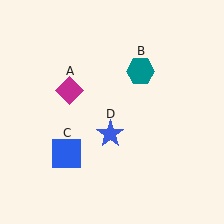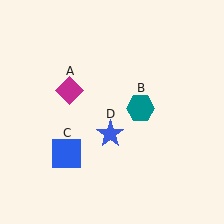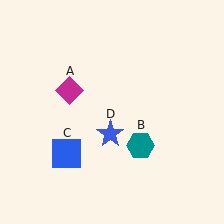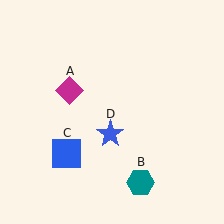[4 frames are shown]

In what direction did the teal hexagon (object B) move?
The teal hexagon (object B) moved down.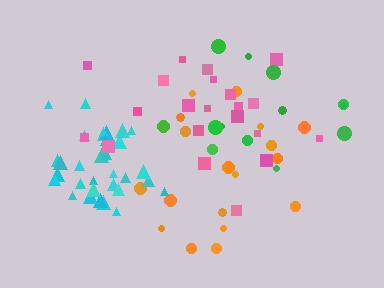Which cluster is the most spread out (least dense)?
Orange.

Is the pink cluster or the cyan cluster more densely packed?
Cyan.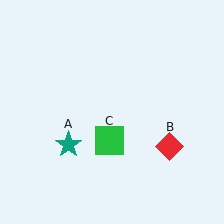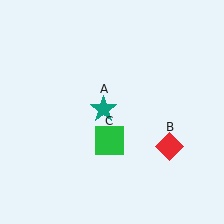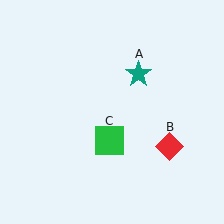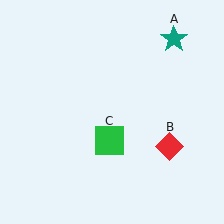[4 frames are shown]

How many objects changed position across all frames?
1 object changed position: teal star (object A).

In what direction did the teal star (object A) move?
The teal star (object A) moved up and to the right.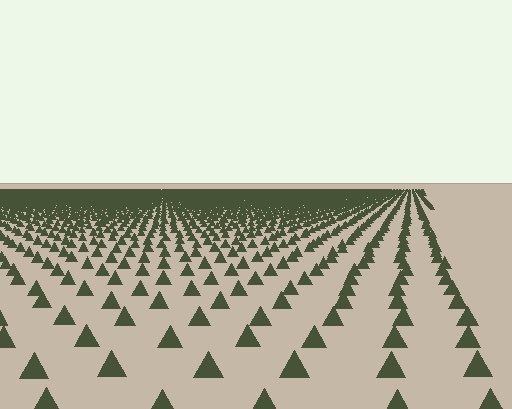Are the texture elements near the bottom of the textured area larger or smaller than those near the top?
Larger. Near the bottom, elements are closer to the viewer and appear at a bigger on-screen size.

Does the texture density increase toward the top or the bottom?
Density increases toward the top.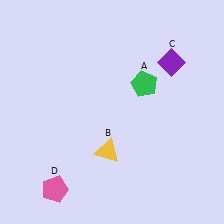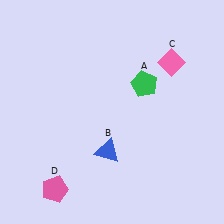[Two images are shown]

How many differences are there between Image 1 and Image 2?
There are 2 differences between the two images.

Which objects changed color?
B changed from yellow to blue. C changed from purple to pink.